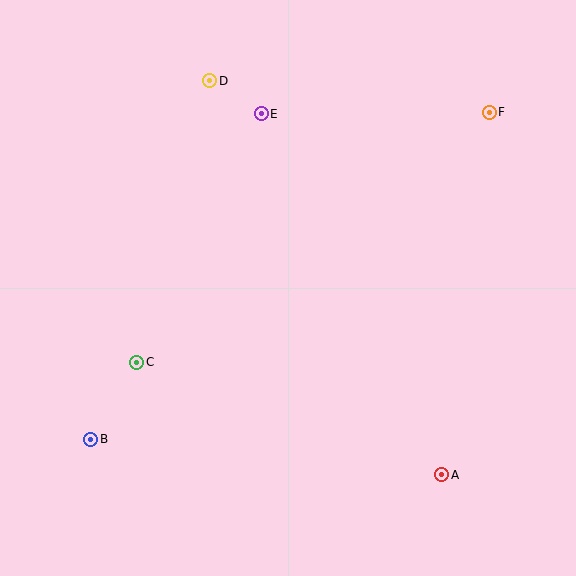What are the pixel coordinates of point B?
Point B is at (91, 439).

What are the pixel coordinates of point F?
Point F is at (489, 112).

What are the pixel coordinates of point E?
Point E is at (261, 114).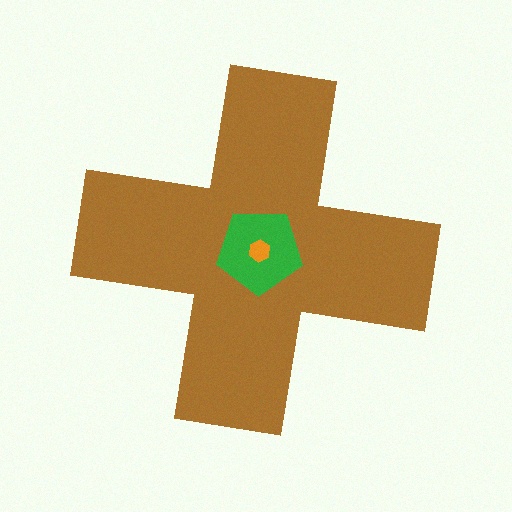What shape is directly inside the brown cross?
The green pentagon.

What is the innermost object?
The orange hexagon.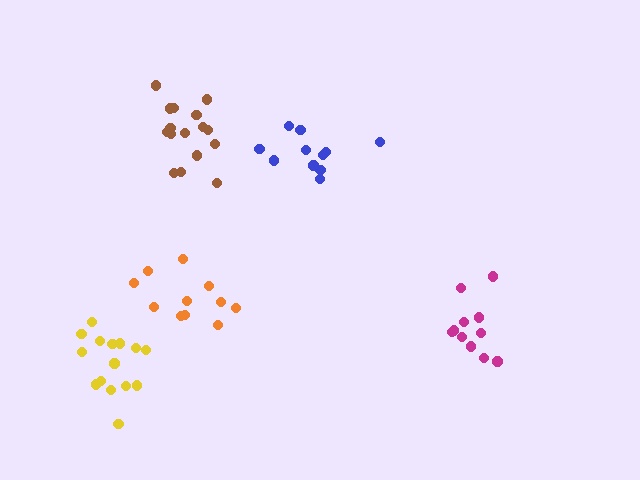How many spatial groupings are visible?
There are 5 spatial groupings.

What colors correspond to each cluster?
The clusters are colored: orange, magenta, brown, blue, yellow.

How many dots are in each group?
Group 1: 11 dots, Group 2: 11 dots, Group 3: 16 dots, Group 4: 11 dots, Group 5: 15 dots (64 total).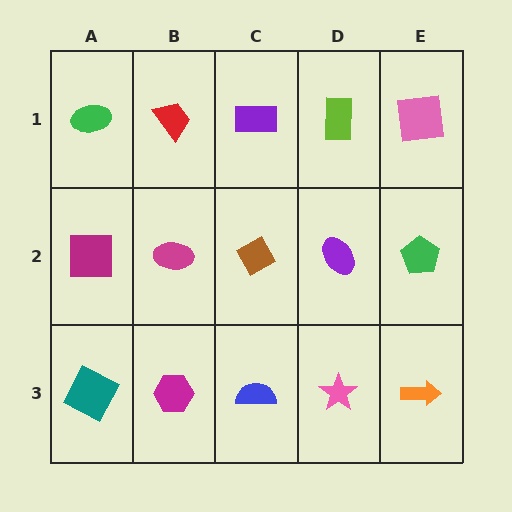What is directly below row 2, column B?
A magenta hexagon.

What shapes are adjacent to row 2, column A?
A green ellipse (row 1, column A), a teal square (row 3, column A), a magenta ellipse (row 2, column B).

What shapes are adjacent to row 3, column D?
A purple ellipse (row 2, column D), a blue semicircle (row 3, column C), an orange arrow (row 3, column E).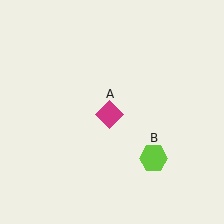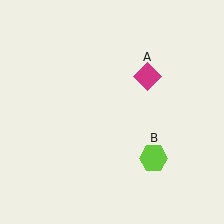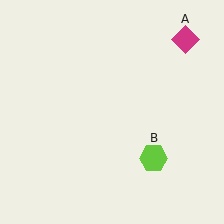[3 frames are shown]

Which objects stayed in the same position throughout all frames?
Lime hexagon (object B) remained stationary.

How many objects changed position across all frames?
1 object changed position: magenta diamond (object A).